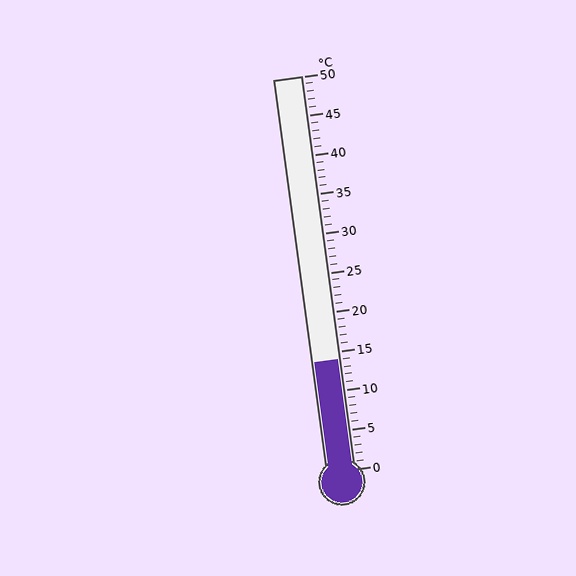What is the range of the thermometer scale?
The thermometer scale ranges from 0°C to 50°C.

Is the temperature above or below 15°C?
The temperature is below 15°C.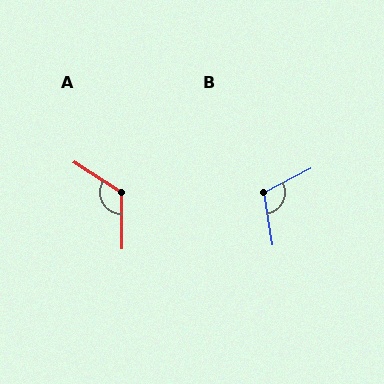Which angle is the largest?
A, at approximately 123 degrees.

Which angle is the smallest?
B, at approximately 108 degrees.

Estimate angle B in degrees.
Approximately 108 degrees.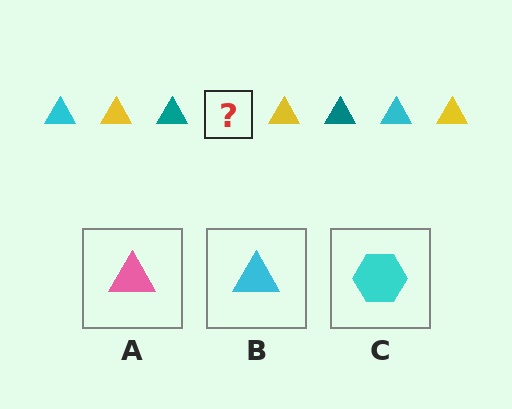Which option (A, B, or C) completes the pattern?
B.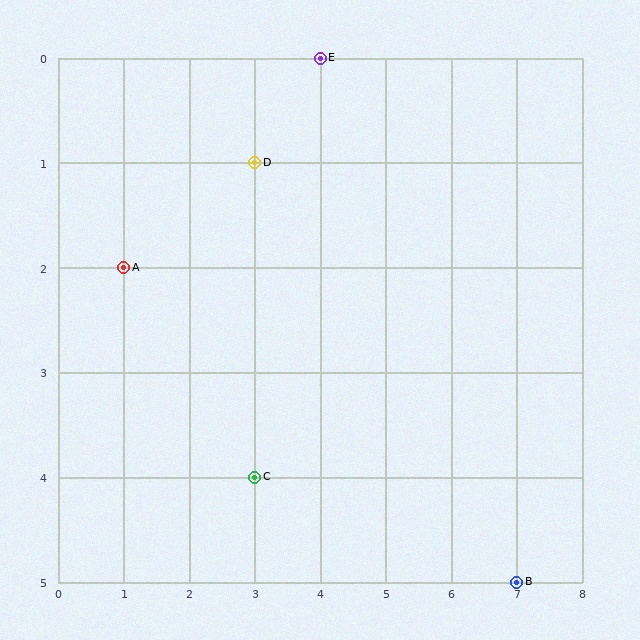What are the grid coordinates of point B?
Point B is at grid coordinates (7, 5).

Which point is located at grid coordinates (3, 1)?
Point D is at (3, 1).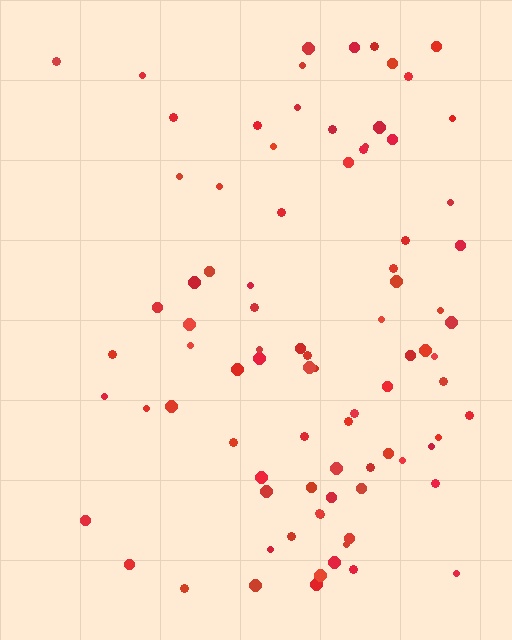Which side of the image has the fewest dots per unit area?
The left.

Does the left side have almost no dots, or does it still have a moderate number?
Still a moderate number, just noticeably fewer than the right.